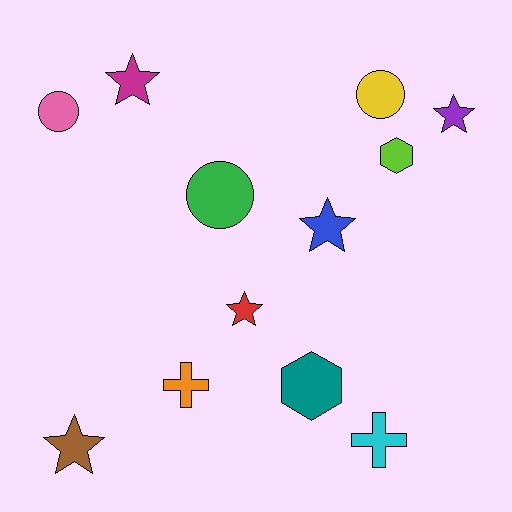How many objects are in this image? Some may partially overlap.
There are 12 objects.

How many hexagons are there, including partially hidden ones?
There are 2 hexagons.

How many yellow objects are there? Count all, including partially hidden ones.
There is 1 yellow object.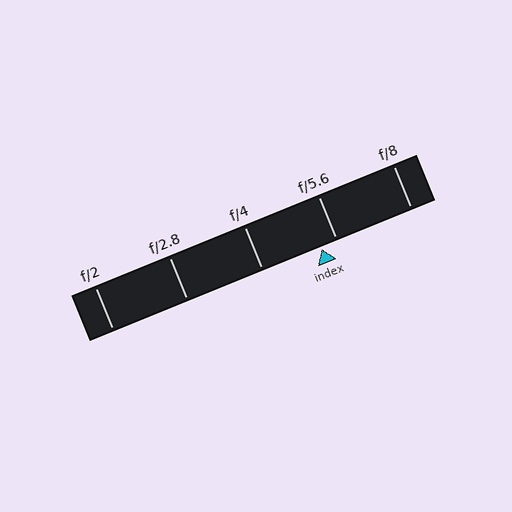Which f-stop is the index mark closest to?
The index mark is closest to f/5.6.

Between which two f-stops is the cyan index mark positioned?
The index mark is between f/4 and f/5.6.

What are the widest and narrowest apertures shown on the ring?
The widest aperture shown is f/2 and the narrowest is f/8.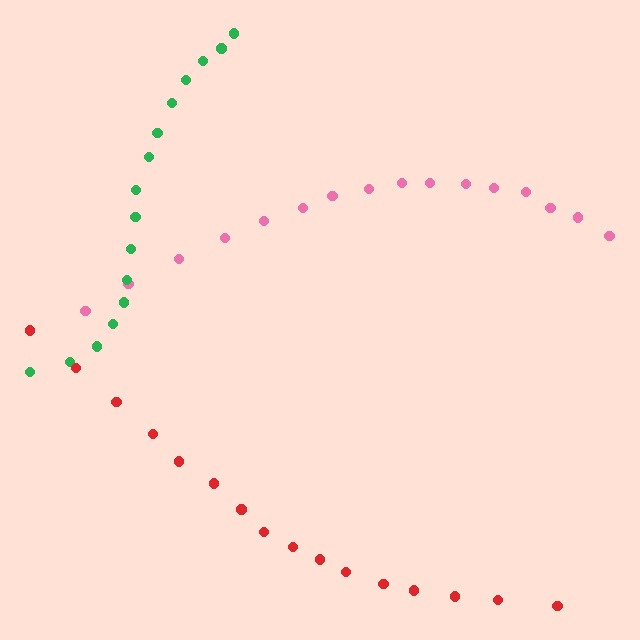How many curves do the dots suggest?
There are 3 distinct paths.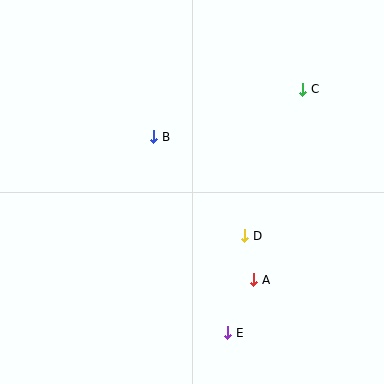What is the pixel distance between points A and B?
The distance between A and B is 175 pixels.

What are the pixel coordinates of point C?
Point C is at (303, 89).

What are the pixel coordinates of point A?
Point A is at (254, 280).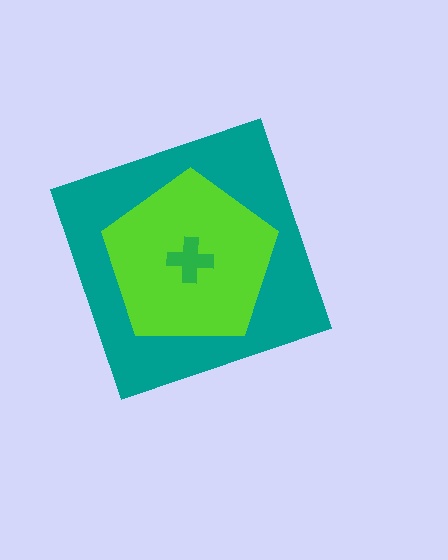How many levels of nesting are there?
3.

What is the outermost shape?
The teal diamond.